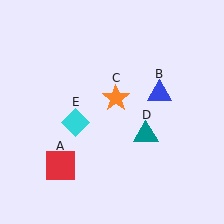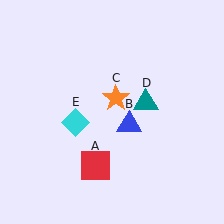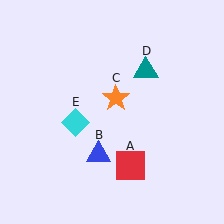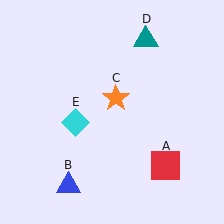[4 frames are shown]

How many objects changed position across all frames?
3 objects changed position: red square (object A), blue triangle (object B), teal triangle (object D).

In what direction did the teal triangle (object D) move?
The teal triangle (object D) moved up.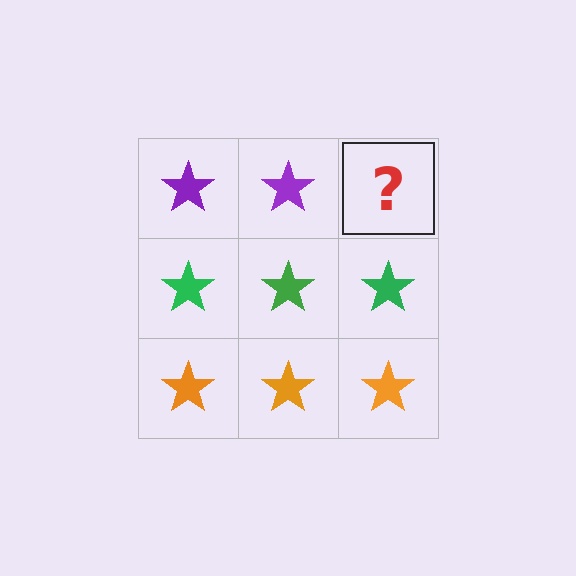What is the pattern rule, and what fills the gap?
The rule is that each row has a consistent color. The gap should be filled with a purple star.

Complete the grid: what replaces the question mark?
The question mark should be replaced with a purple star.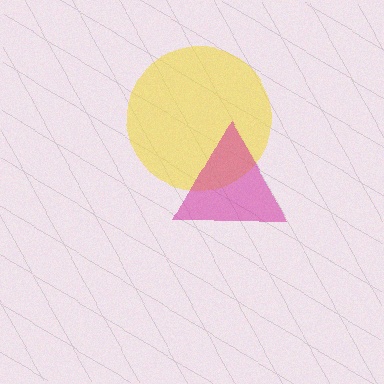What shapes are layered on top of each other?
The layered shapes are: a yellow circle, a magenta triangle.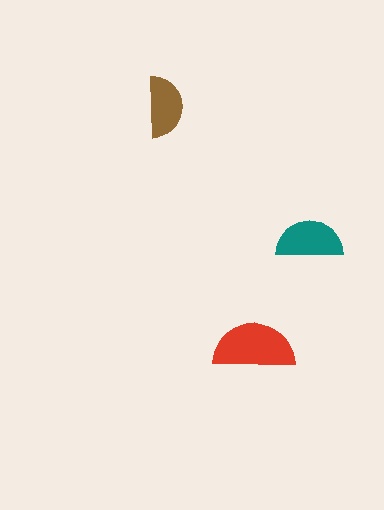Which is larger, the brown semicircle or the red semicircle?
The red one.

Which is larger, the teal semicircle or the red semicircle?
The red one.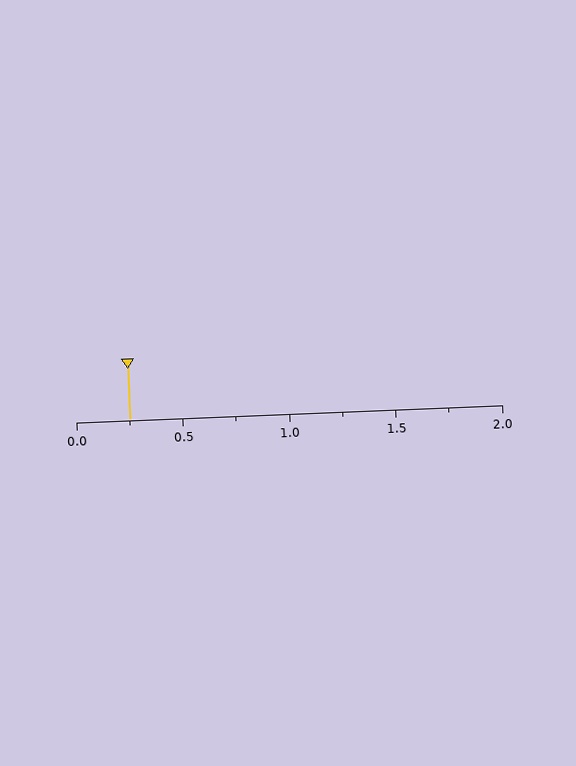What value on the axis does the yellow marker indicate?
The marker indicates approximately 0.25.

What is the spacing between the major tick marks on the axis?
The major ticks are spaced 0.5 apart.